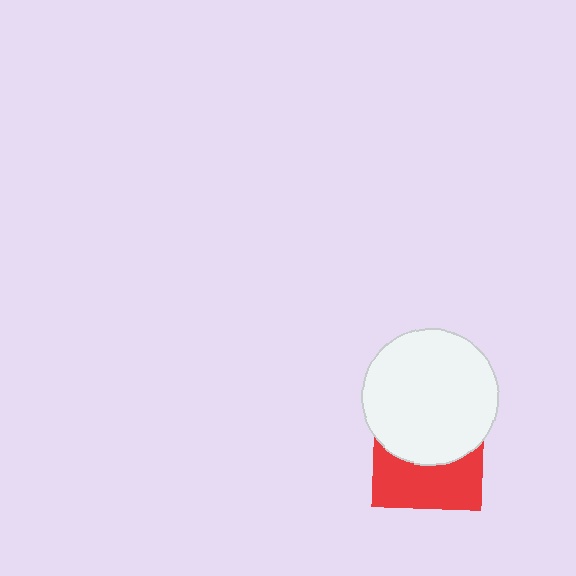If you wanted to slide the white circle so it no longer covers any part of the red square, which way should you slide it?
Slide it up — that is the most direct way to separate the two shapes.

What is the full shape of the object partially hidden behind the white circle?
The partially hidden object is a red square.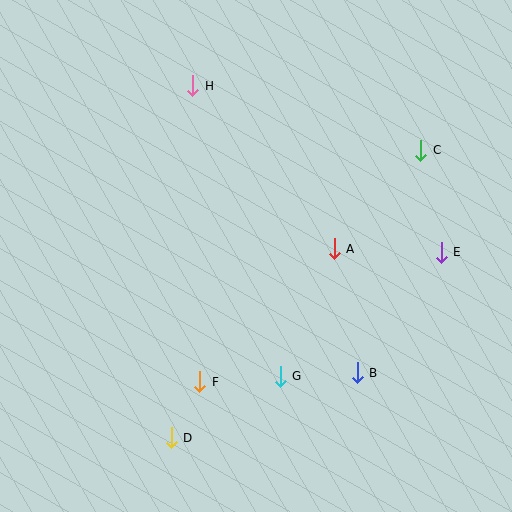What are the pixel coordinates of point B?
Point B is at (357, 373).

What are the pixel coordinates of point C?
Point C is at (421, 150).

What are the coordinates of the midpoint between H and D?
The midpoint between H and D is at (182, 262).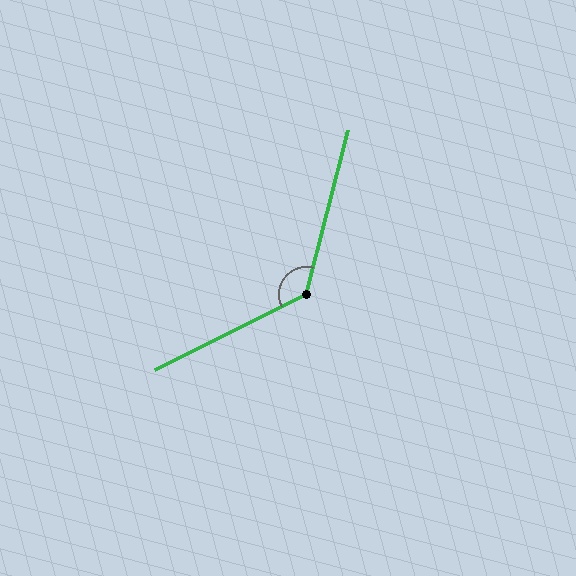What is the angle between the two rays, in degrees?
Approximately 131 degrees.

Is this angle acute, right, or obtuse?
It is obtuse.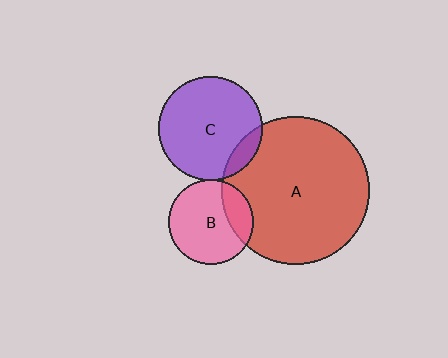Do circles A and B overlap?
Yes.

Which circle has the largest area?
Circle A (red).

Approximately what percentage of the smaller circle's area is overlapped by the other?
Approximately 20%.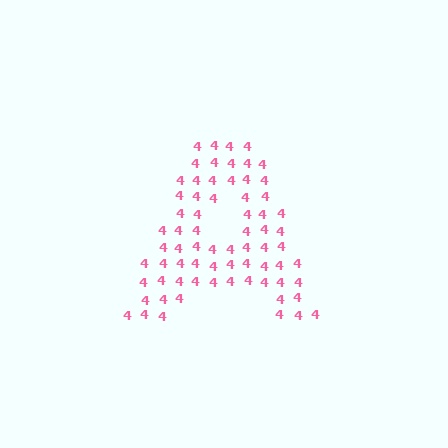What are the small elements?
The small elements are digit 4's.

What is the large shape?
The large shape is the letter A.